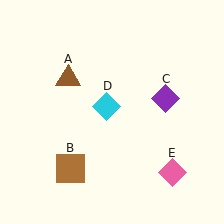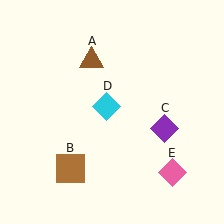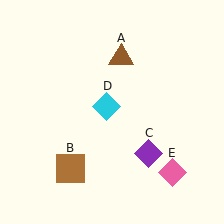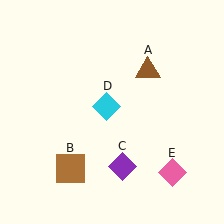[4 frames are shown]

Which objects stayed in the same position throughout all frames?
Brown square (object B) and cyan diamond (object D) and pink diamond (object E) remained stationary.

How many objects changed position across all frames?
2 objects changed position: brown triangle (object A), purple diamond (object C).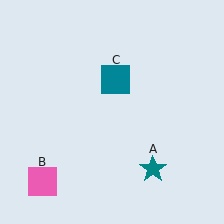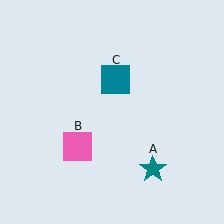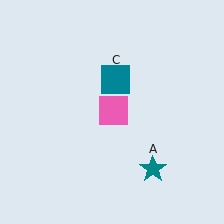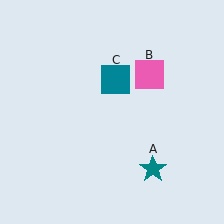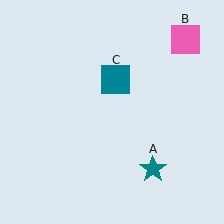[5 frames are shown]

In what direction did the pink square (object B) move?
The pink square (object B) moved up and to the right.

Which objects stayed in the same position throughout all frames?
Teal star (object A) and teal square (object C) remained stationary.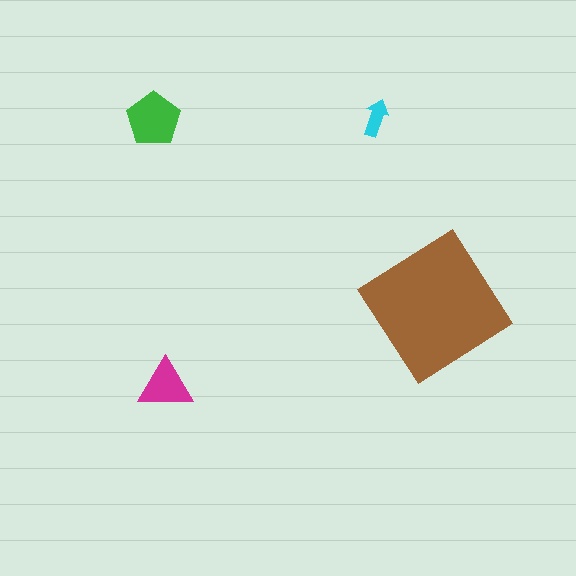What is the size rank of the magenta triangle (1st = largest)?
3rd.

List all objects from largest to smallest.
The brown diamond, the green pentagon, the magenta triangle, the cyan arrow.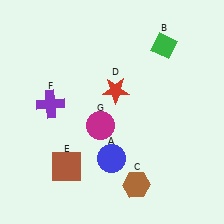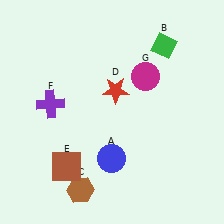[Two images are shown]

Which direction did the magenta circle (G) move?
The magenta circle (G) moved up.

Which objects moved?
The objects that moved are: the brown hexagon (C), the magenta circle (G).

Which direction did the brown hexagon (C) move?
The brown hexagon (C) moved left.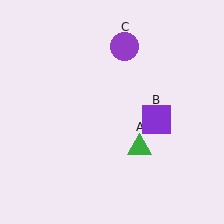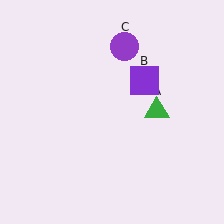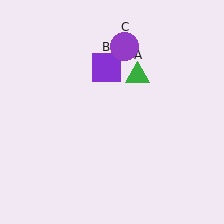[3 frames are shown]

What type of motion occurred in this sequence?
The green triangle (object A), purple square (object B) rotated counterclockwise around the center of the scene.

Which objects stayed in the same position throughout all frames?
Purple circle (object C) remained stationary.